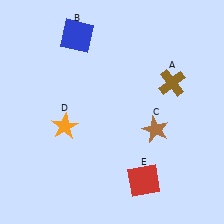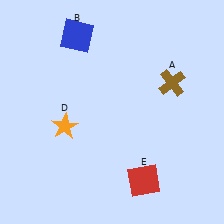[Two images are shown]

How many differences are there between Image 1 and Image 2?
There is 1 difference between the two images.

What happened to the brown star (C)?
The brown star (C) was removed in Image 2. It was in the bottom-right area of Image 1.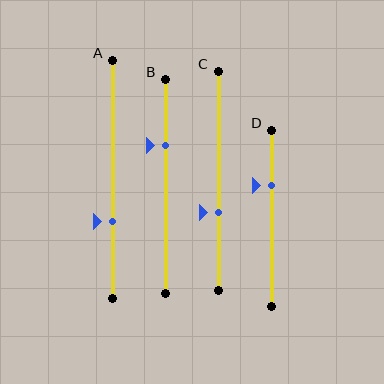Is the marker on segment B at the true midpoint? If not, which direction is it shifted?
No, the marker on segment B is shifted upward by about 19% of the segment length.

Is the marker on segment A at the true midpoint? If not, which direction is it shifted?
No, the marker on segment A is shifted downward by about 18% of the segment length.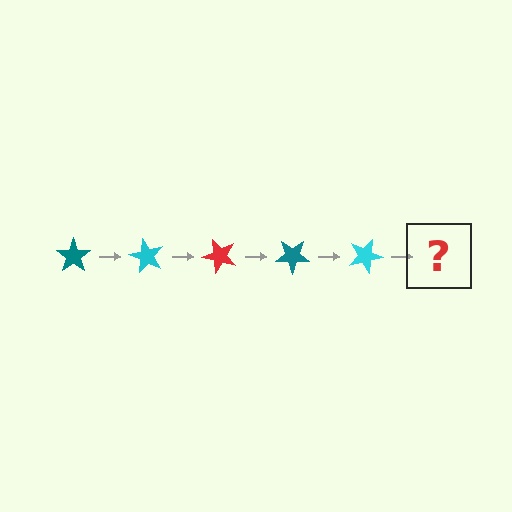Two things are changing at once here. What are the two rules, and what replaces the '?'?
The two rules are that it rotates 60 degrees each step and the color cycles through teal, cyan, and red. The '?' should be a red star, rotated 300 degrees from the start.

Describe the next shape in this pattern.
It should be a red star, rotated 300 degrees from the start.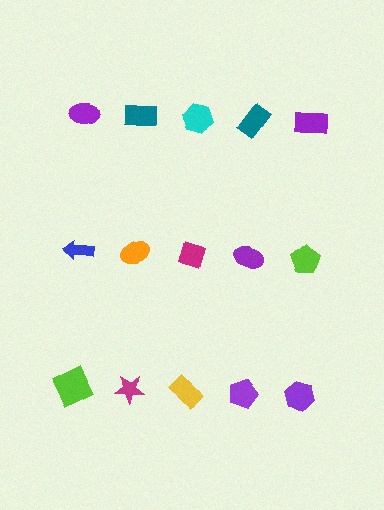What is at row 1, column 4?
A teal rectangle.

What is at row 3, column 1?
A lime square.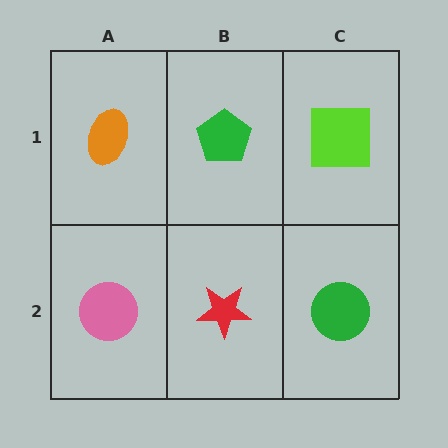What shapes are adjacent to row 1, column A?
A pink circle (row 2, column A), a green pentagon (row 1, column B).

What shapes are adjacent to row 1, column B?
A red star (row 2, column B), an orange ellipse (row 1, column A), a lime square (row 1, column C).